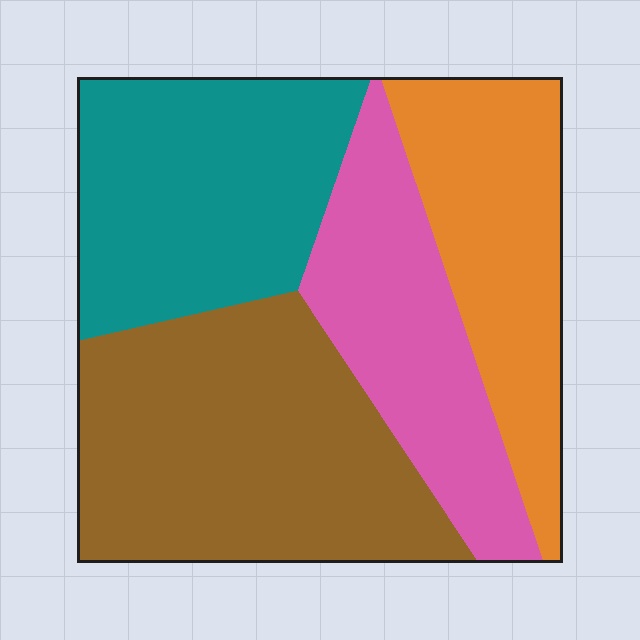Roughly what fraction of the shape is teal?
Teal covers about 25% of the shape.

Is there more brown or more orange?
Brown.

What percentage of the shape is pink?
Pink covers about 20% of the shape.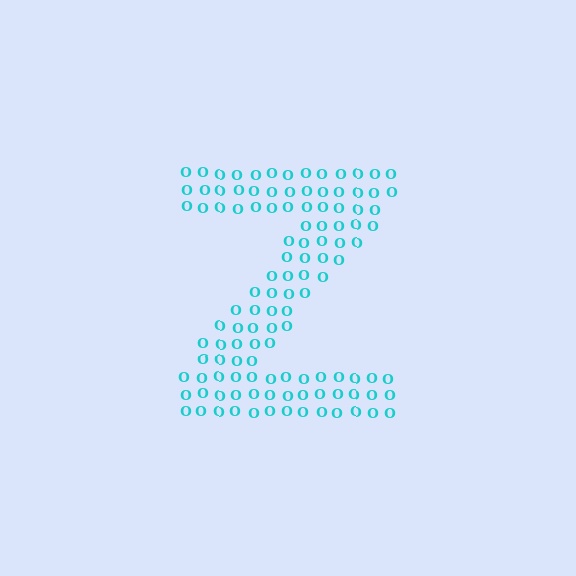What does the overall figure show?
The overall figure shows the letter Z.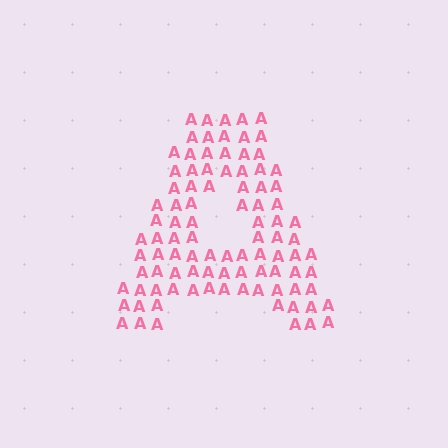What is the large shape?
The large shape is the letter A.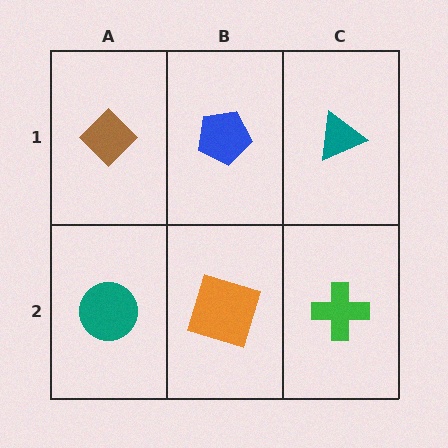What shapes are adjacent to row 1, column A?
A teal circle (row 2, column A), a blue pentagon (row 1, column B).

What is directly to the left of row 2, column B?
A teal circle.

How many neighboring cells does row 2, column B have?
3.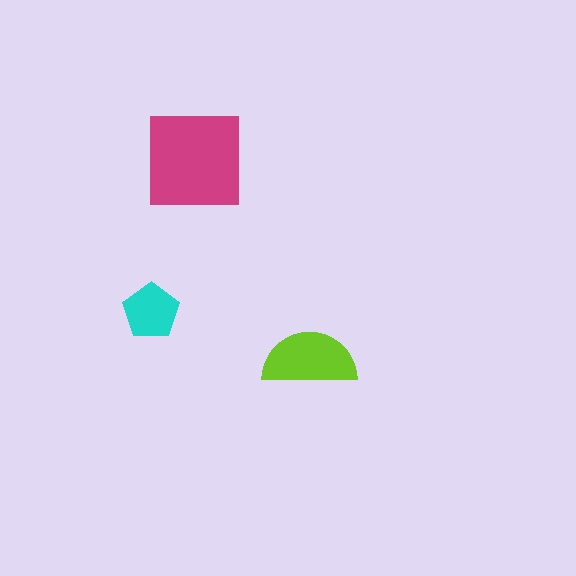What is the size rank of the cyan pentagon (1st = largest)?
3rd.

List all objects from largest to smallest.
The magenta square, the lime semicircle, the cyan pentagon.